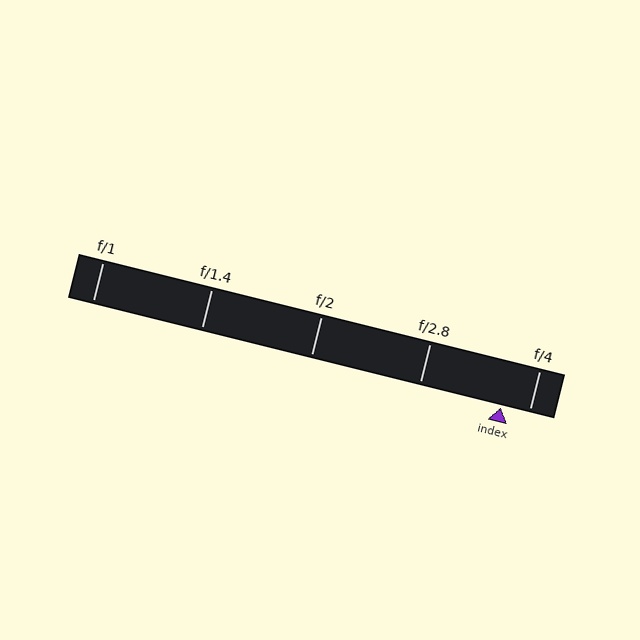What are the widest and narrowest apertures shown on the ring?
The widest aperture shown is f/1 and the narrowest is f/4.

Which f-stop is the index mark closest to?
The index mark is closest to f/4.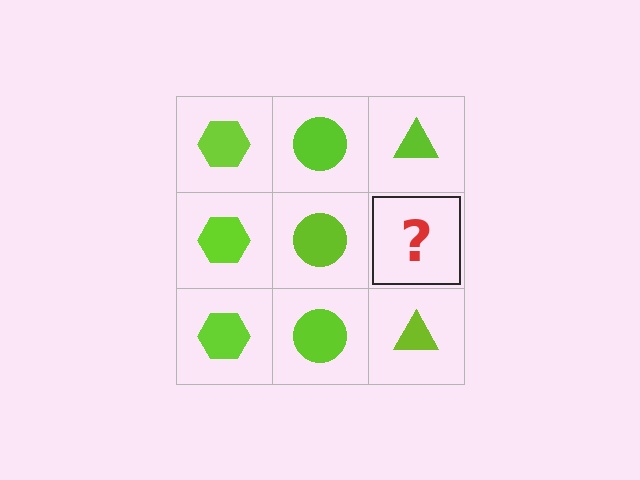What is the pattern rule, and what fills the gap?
The rule is that each column has a consistent shape. The gap should be filled with a lime triangle.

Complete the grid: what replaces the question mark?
The question mark should be replaced with a lime triangle.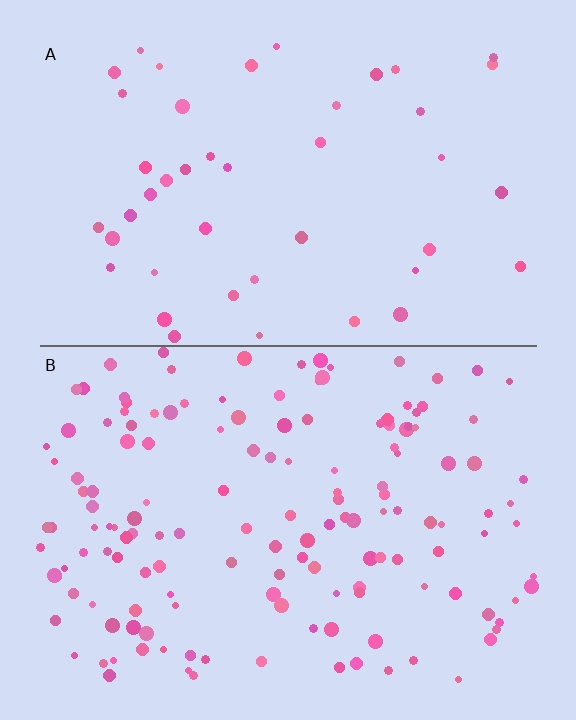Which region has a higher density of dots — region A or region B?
B (the bottom).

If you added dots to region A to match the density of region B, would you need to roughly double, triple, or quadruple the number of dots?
Approximately triple.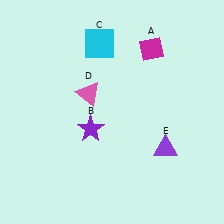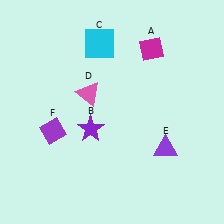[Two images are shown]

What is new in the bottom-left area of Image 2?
A purple diamond (F) was added in the bottom-left area of Image 2.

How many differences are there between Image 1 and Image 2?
There is 1 difference between the two images.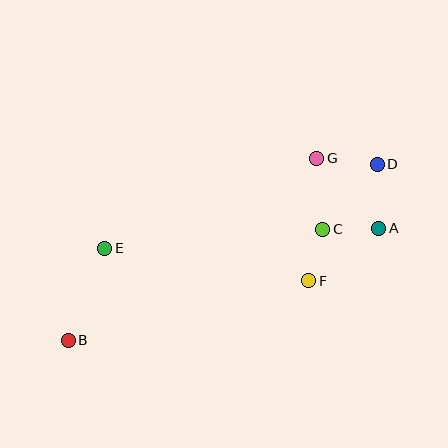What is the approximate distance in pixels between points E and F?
The distance between E and F is approximately 206 pixels.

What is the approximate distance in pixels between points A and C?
The distance between A and C is approximately 56 pixels.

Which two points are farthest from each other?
Points B and D are farthest from each other.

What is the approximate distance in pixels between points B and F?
The distance between B and F is approximately 248 pixels.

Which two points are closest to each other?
Points C and F are closest to each other.